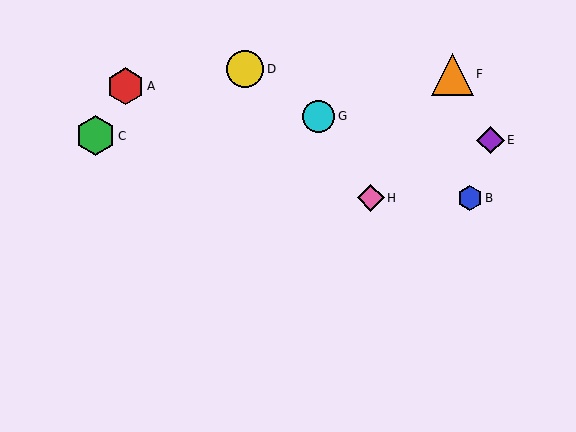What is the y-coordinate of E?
Object E is at y≈140.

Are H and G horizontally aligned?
No, H is at y≈198 and G is at y≈117.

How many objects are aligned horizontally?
2 objects (B, H) are aligned horizontally.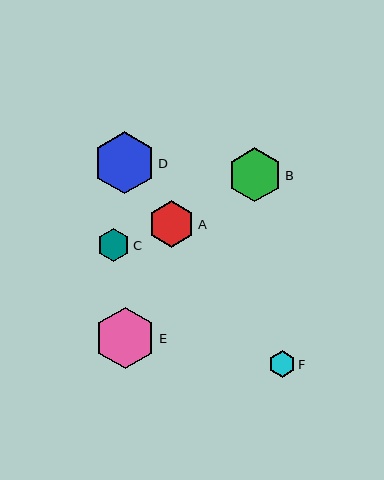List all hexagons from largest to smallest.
From largest to smallest: D, E, B, A, C, F.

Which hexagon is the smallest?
Hexagon F is the smallest with a size of approximately 26 pixels.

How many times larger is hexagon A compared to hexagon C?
Hexagon A is approximately 1.4 times the size of hexagon C.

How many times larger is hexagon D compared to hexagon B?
Hexagon D is approximately 1.1 times the size of hexagon B.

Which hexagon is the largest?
Hexagon D is the largest with a size of approximately 62 pixels.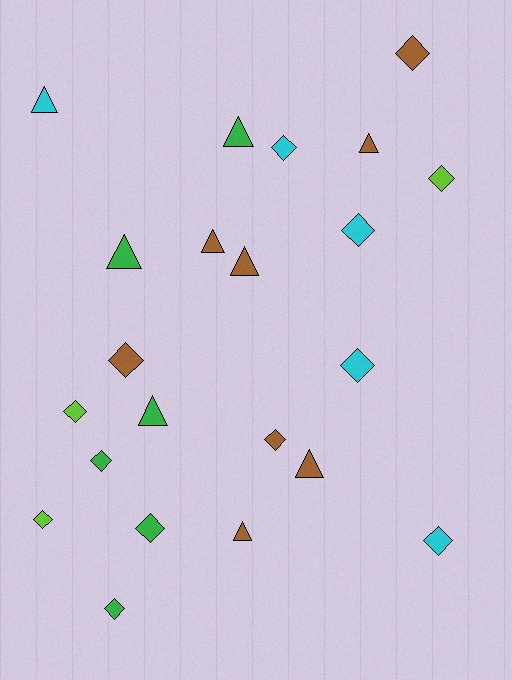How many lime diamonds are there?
There are 3 lime diamonds.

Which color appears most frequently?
Brown, with 8 objects.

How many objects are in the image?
There are 22 objects.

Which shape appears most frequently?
Diamond, with 13 objects.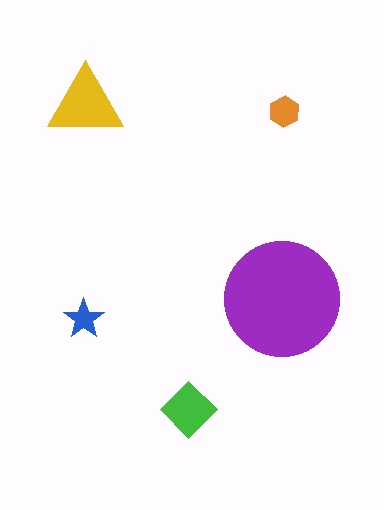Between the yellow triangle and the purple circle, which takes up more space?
The purple circle.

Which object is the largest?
The purple circle.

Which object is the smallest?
The blue star.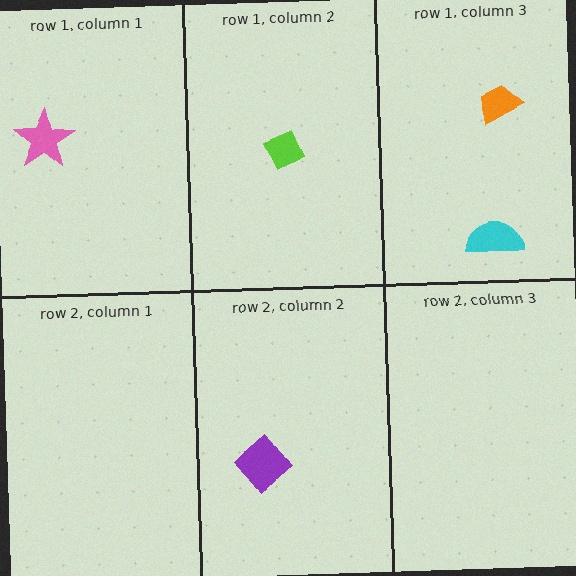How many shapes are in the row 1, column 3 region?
2.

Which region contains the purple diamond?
The row 2, column 2 region.